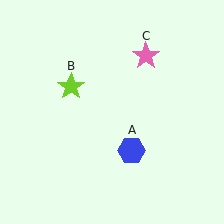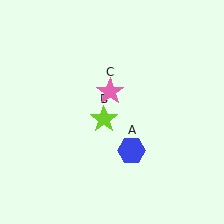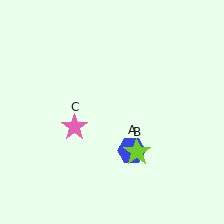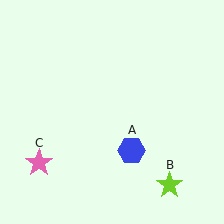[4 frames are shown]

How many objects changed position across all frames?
2 objects changed position: lime star (object B), pink star (object C).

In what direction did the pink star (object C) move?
The pink star (object C) moved down and to the left.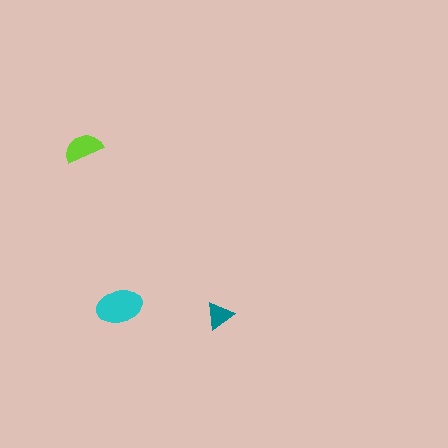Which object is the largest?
The cyan ellipse.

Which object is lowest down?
The teal triangle is bottommost.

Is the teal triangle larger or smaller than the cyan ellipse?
Smaller.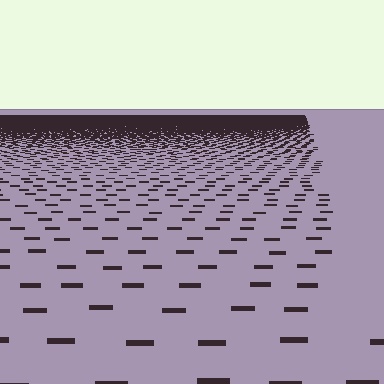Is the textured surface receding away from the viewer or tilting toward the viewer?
The surface is receding away from the viewer. Texture elements get smaller and denser toward the top.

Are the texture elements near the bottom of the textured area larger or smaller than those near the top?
Larger. Near the bottom, elements are closer to the viewer and appear at a bigger on-screen size.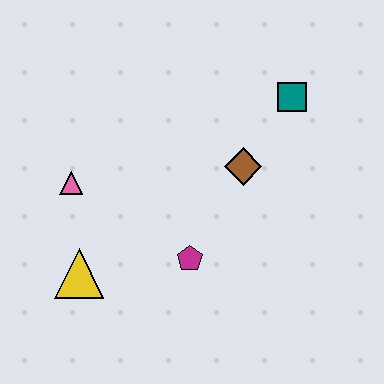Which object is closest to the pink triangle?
The yellow triangle is closest to the pink triangle.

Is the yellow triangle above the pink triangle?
No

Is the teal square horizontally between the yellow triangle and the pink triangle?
No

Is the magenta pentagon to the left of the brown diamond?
Yes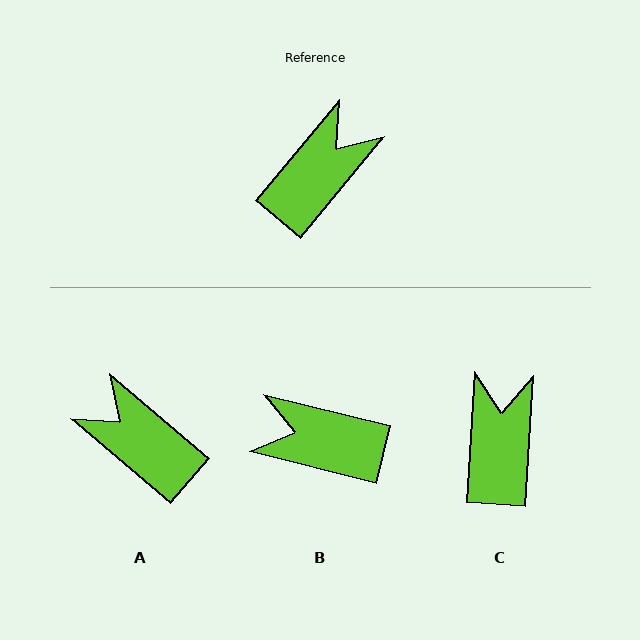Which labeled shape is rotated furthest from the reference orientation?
B, about 116 degrees away.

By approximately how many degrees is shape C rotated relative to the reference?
Approximately 36 degrees counter-clockwise.